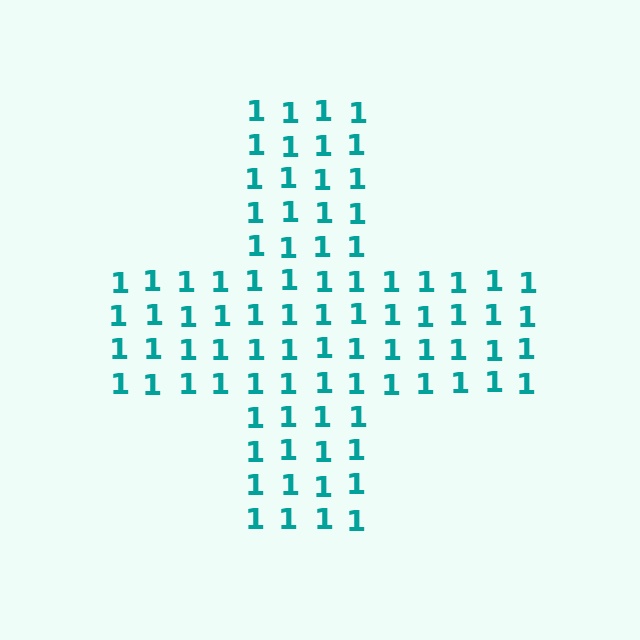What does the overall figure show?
The overall figure shows a cross.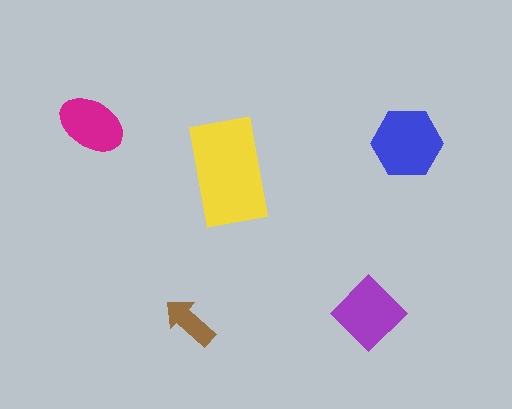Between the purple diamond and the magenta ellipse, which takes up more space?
The purple diamond.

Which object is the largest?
The yellow rectangle.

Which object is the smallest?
The brown arrow.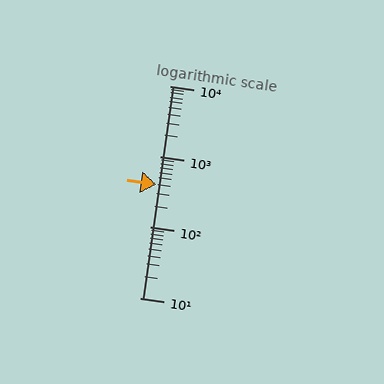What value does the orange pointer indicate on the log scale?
The pointer indicates approximately 400.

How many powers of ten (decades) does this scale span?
The scale spans 3 decades, from 10 to 10000.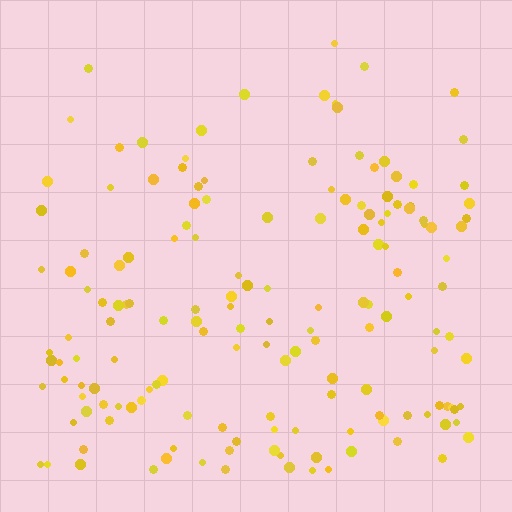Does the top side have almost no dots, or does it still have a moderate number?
Still a moderate number, just noticeably fewer than the bottom.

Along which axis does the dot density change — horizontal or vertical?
Vertical.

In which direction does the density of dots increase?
From top to bottom, with the bottom side densest.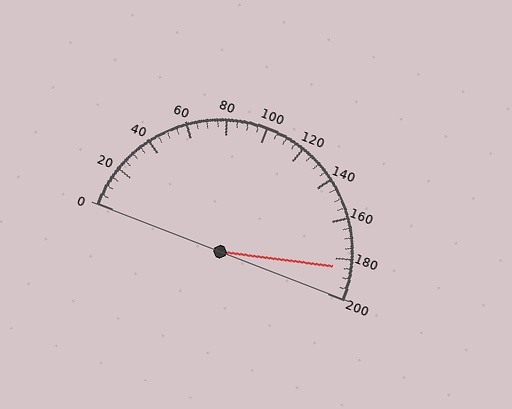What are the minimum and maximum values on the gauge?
The gauge ranges from 0 to 200.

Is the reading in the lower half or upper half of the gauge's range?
The reading is in the upper half of the range (0 to 200).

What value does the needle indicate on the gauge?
The needle indicates approximately 185.